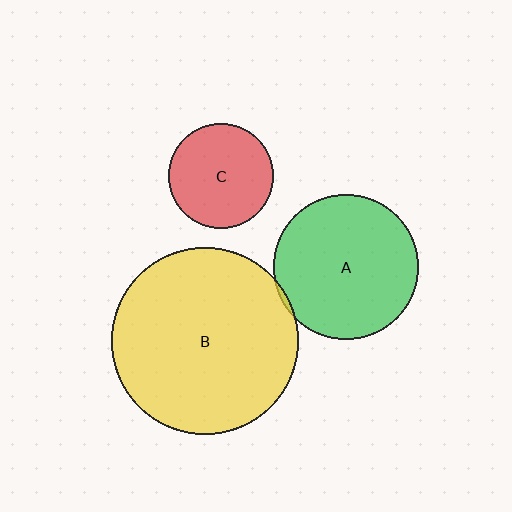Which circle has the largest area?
Circle B (yellow).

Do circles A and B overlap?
Yes.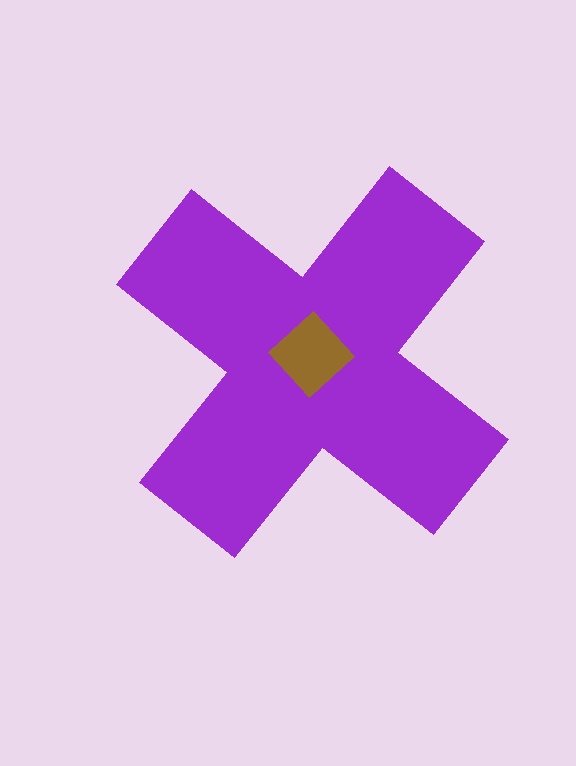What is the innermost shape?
The brown diamond.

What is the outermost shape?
The purple cross.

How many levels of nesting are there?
2.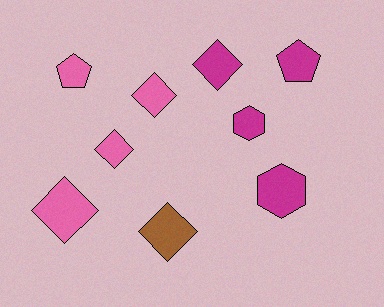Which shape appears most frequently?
Diamond, with 5 objects.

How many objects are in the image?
There are 9 objects.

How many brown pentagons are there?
There are no brown pentagons.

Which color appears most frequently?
Pink, with 4 objects.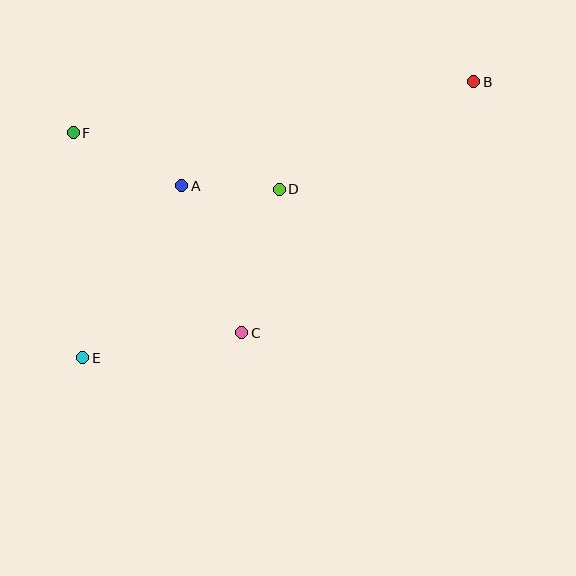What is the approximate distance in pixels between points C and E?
The distance between C and E is approximately 161 pixels.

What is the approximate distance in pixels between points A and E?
The distance between A and E is approximately 198 pixels.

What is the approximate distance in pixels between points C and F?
The distance between C and F is approximately 262 pixels.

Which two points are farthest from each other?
Points B and E are farthest from each other.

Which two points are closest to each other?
Points A and D are closest to each other.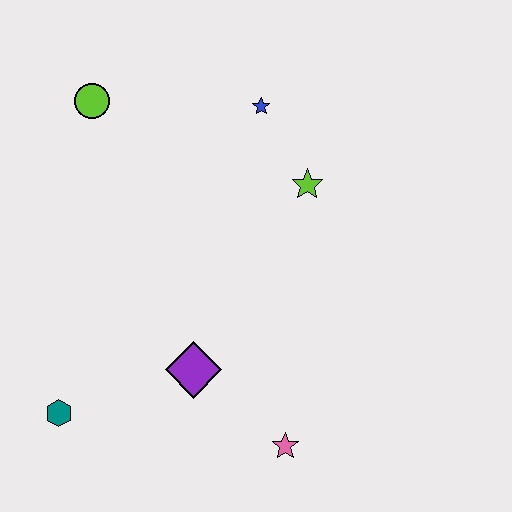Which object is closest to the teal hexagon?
The purple diamond is closest to the teal hexagon.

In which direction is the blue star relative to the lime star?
The blue star is above the lime star.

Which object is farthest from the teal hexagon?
The blue star is farthest from the teal hexagon.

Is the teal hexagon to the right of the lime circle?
No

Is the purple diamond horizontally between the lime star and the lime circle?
Yes